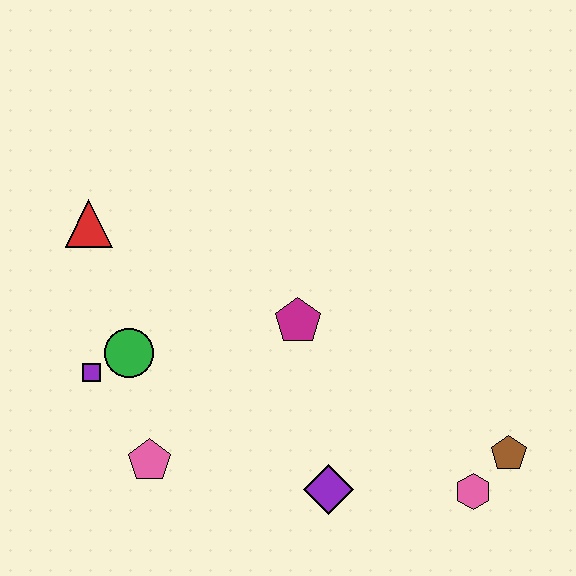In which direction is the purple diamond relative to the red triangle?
The purple diamond is below the red triangle.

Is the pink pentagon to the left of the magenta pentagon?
Yes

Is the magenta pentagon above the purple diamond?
Yes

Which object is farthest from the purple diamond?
The red triangle is farthest from the purple diamond.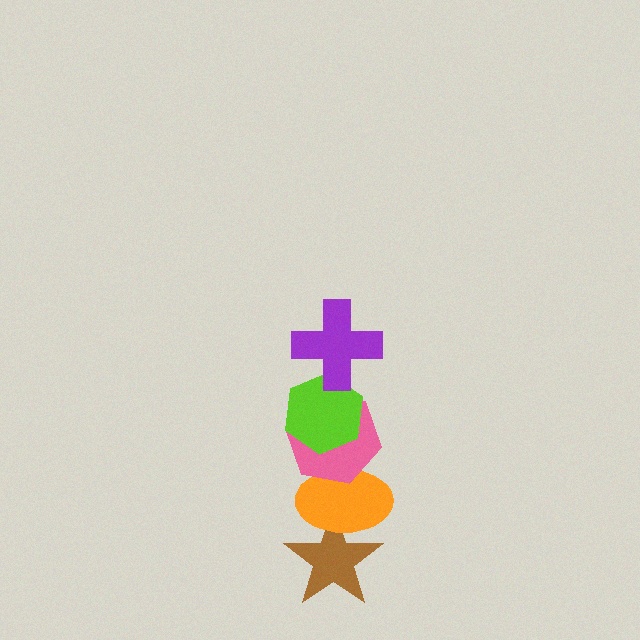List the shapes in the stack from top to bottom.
From top to bottom: the purple cross, the lime hexagon, the pink hexagon, the orange ellipse, the brown star.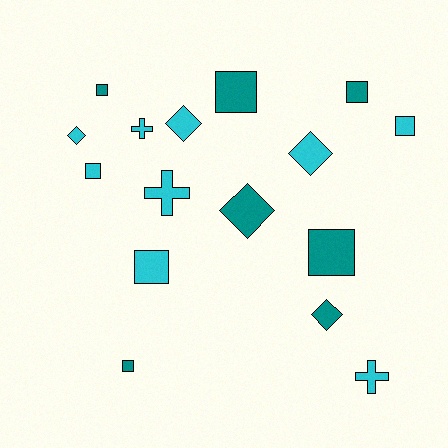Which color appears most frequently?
Cyan, with 9 objects.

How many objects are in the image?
There are 16 objects.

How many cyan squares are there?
There are 3 cyan squares.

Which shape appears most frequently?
Square, with 8 objects.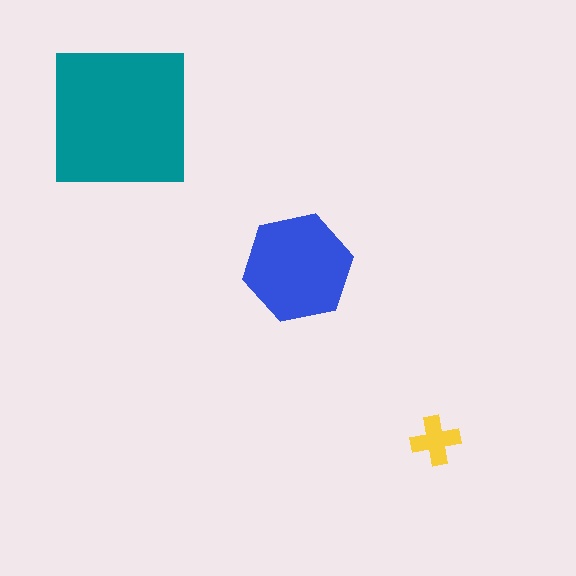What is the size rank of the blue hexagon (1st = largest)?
2nd.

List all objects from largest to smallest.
The teal square, the blue hexagon, the yellow cross.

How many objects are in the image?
There are 3 objects in the image.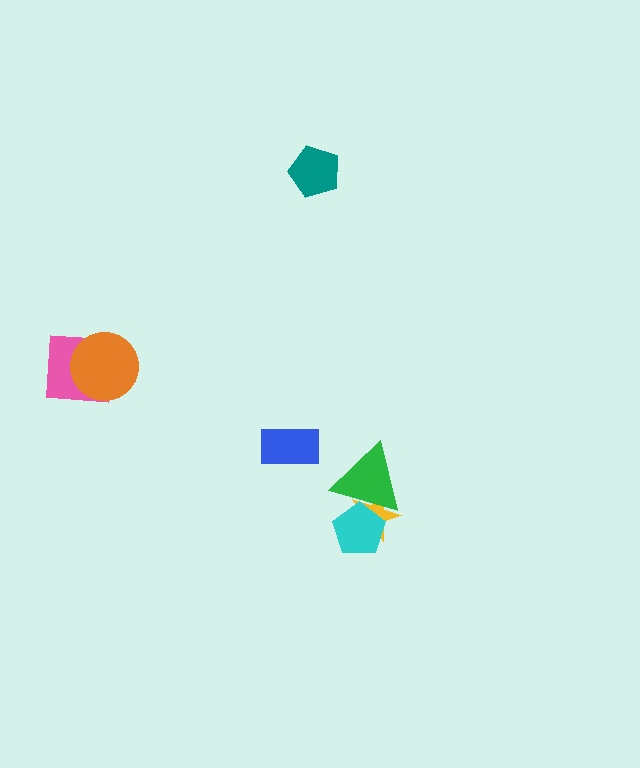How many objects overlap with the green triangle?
2 objects overlap with the green triangle.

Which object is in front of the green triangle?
The cyan pentagon is in front of the green triangle.